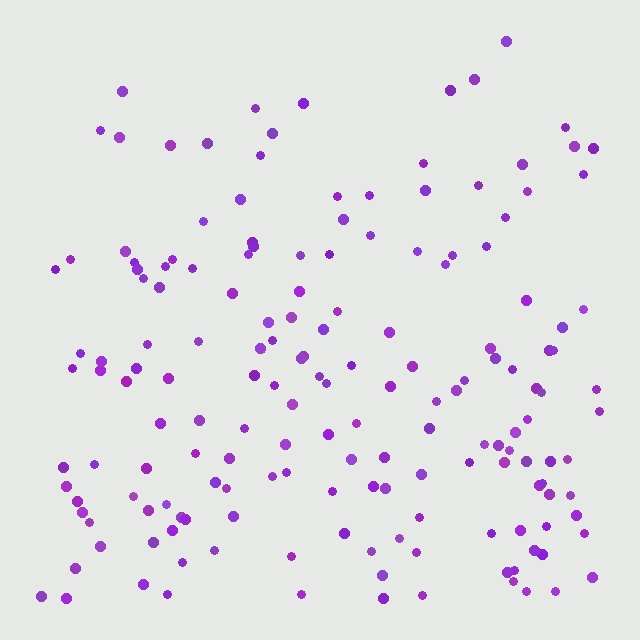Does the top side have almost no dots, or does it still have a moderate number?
Still a moderate number, just noticeably fewer than the bottom.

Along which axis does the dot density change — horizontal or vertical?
Vertical.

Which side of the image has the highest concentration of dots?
The bottom.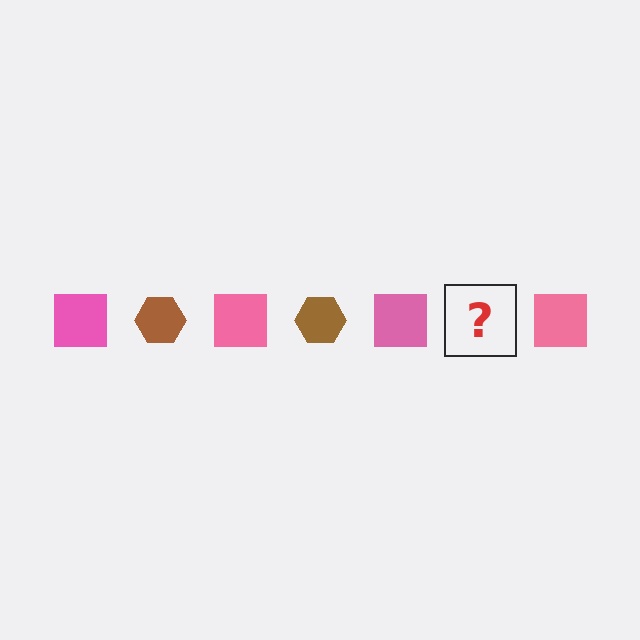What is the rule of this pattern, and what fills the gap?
The rule is that the pattern alternates between pink square and brown hexagon. The gap should be filled with a brown hexagon.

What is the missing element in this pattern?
The missing element is a brown hexagon.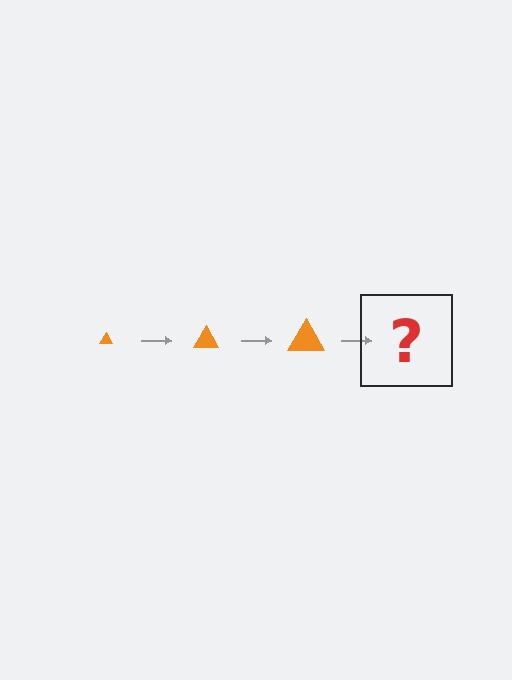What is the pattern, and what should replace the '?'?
The pattern is that the triangle gets progressively larger each step. The '?' should be an orange triangle, larger than the previous one.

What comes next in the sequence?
The next element should be an orange triangle, larger than the previous one.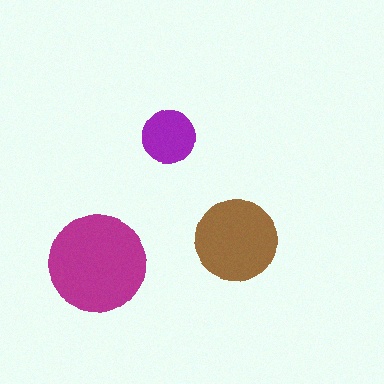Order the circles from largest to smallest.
the magenta one, the brown one, the purple one.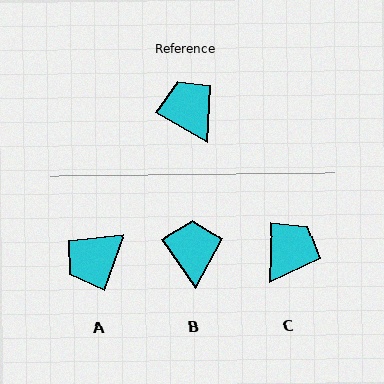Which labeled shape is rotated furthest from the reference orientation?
A, about 99 degrees away.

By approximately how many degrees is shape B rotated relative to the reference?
Approximately 25 degrees clockwise.